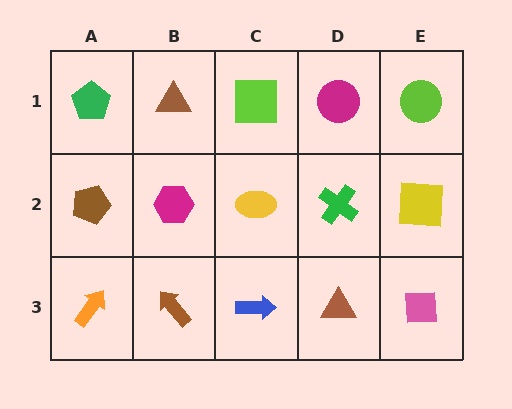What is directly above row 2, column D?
A magenta circle.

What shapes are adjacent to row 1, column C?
A yellow ellipse (row 2, column C), a brown triangle (row 1, column B), a magenta circle (row 1, column D).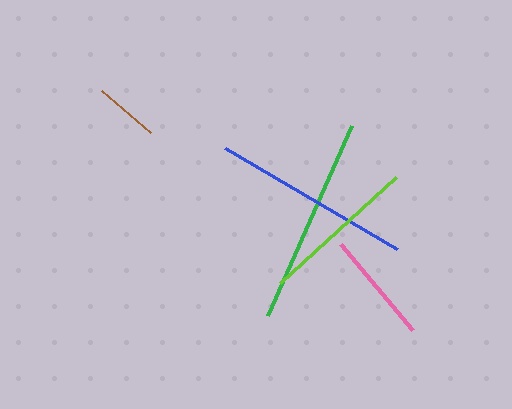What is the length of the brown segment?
The brown segment is approximately 64 pixels long.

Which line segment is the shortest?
The brown line is the shortest at approximately 64 pixels.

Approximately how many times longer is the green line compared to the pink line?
The green line is approximately 1.9 times the length of the pink line.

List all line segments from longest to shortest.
From longest to shortest: green, blue, lime, pink, brown.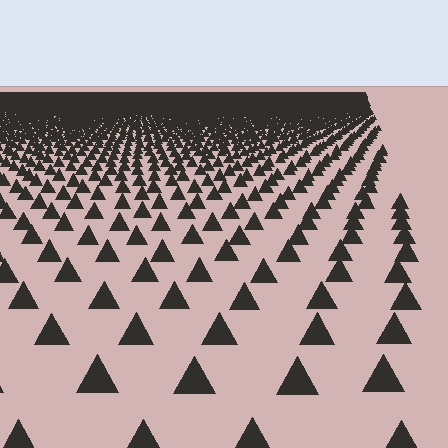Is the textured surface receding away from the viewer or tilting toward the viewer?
The surface is receding away from the viewer. Texture elements get smaller and denser toward the top.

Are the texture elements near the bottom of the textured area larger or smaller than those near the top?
Larger. Near the bottom, elements are closer to the viewer and appear at a bigger on-screen size.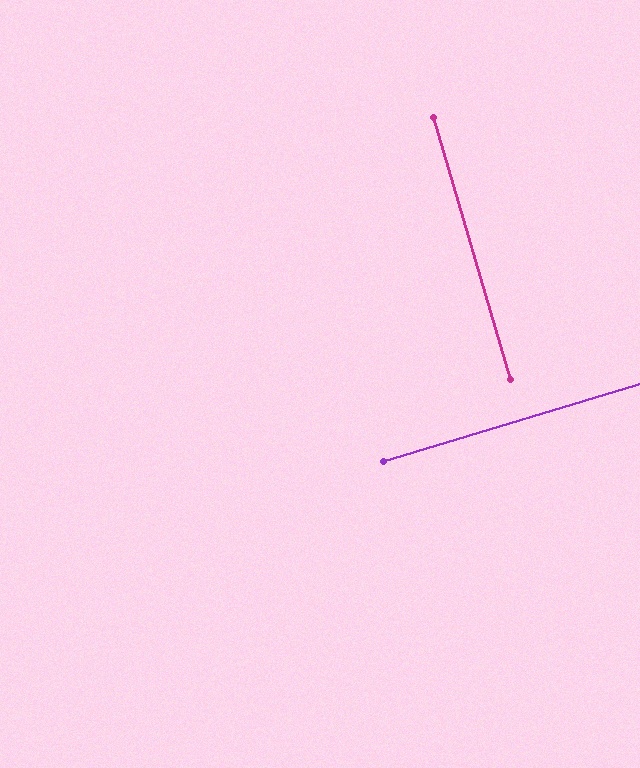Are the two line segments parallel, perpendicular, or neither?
Perpendicular — they meet at approximately 90°.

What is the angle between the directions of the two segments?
Approximately 90 degrees.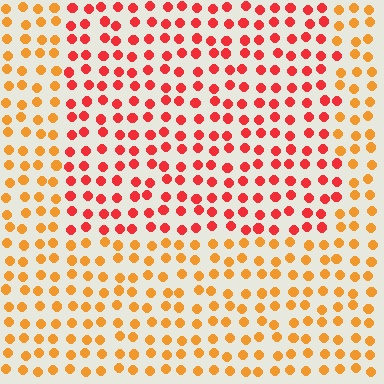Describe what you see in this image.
The image is filled with small orange elements in a uniform arrangement. A rectangle-shaped region is visible where the elements are tinted to a slightly different hue, forming a subtle color boundary.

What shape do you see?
I see a rectangle.